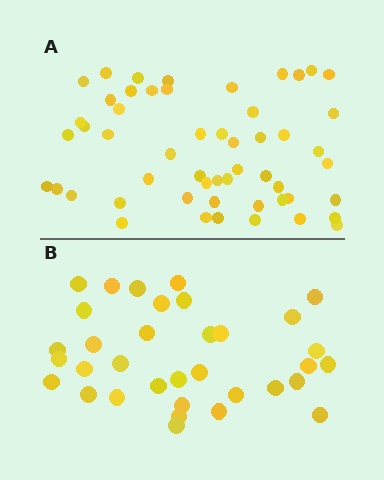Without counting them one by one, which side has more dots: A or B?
Region A (the top region) has more dots.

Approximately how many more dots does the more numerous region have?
Region A has approximately 20 more dots than region B.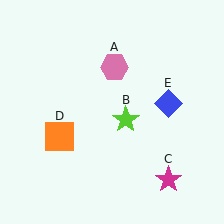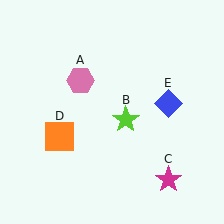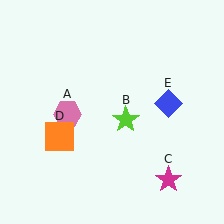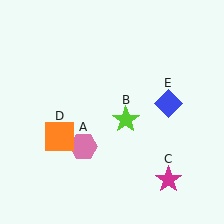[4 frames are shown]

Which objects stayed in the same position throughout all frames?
Lime star (object B) and magenta star (object C) and orange square (object D) and blue diamond (object E) remained stationary.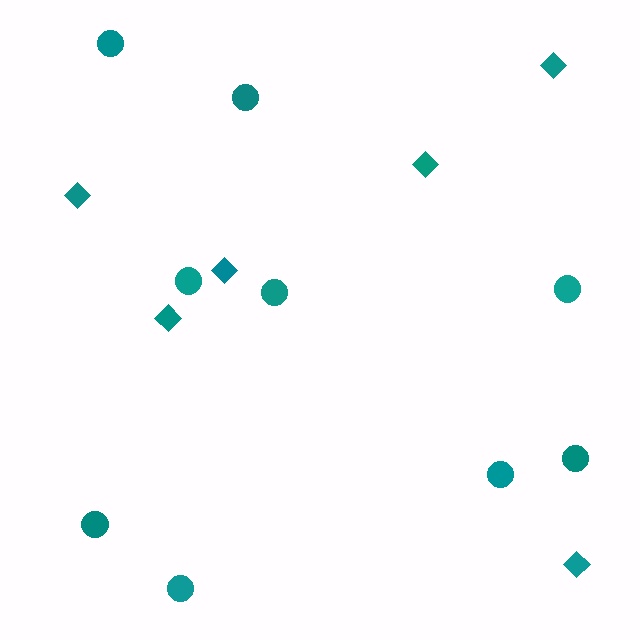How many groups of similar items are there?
There are 2 groups: one group of circles (9) and one group of diamonds (6).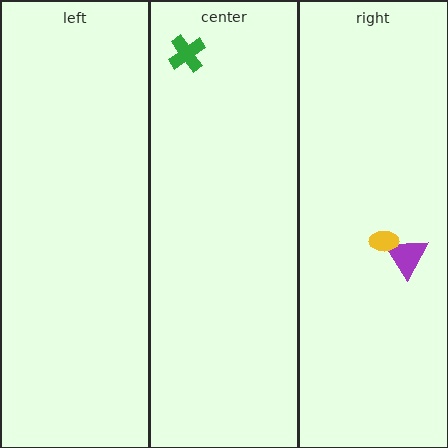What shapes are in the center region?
The green cross.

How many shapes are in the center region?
1.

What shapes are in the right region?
The purple triangle, the yellow ellipse.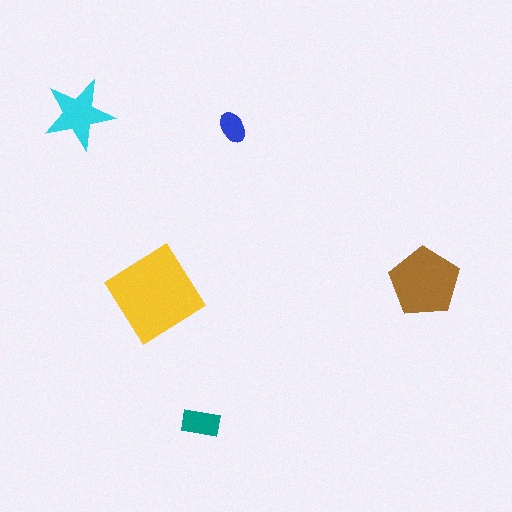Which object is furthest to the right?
The brown pentagon is rightmost.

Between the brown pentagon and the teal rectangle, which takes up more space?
The brown pentagon.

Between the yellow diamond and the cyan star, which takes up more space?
The yellow diamond.